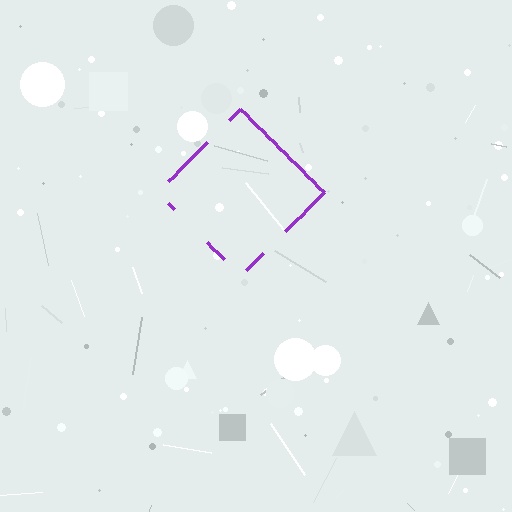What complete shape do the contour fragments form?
The contour fragments form a diamond.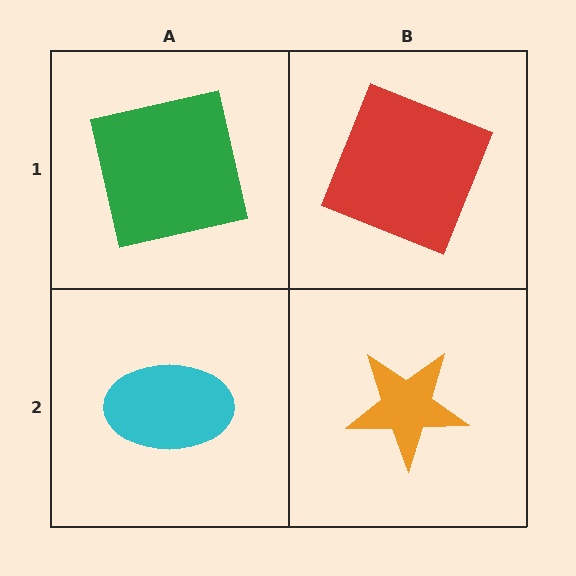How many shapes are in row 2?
2 shapes.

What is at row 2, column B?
An orange star.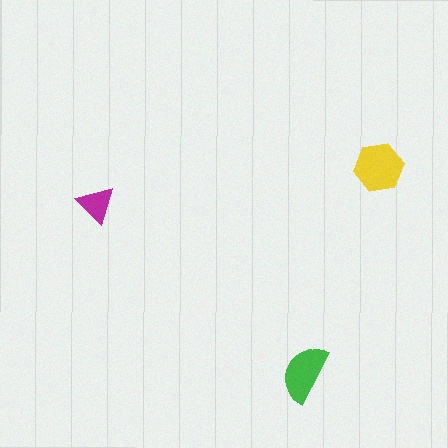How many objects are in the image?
There are 3 objects in the image.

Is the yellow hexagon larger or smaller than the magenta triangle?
Larger.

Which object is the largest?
The yellow hexagon.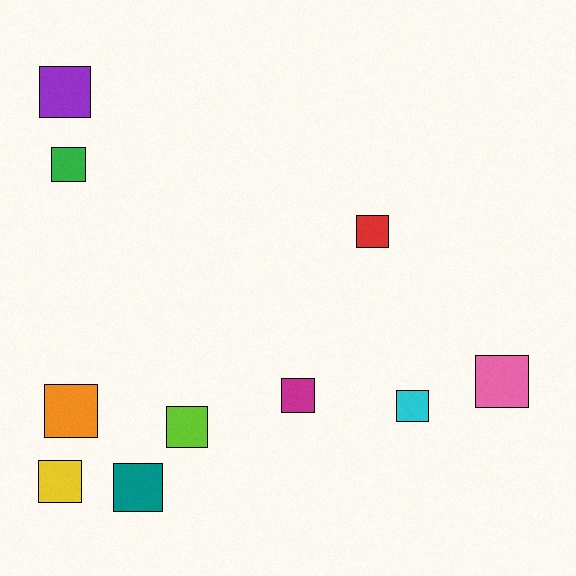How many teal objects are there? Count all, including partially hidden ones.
There is 1 teal object.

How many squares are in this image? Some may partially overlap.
There are 10 squares.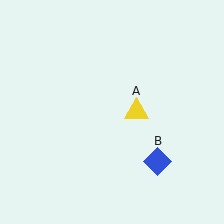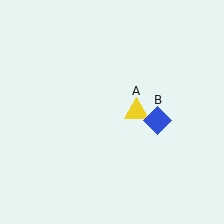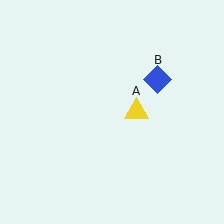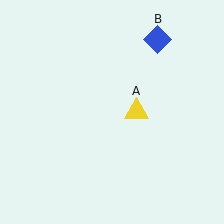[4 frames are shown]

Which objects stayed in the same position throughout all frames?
Yellow triangle (object A) remained stationary.